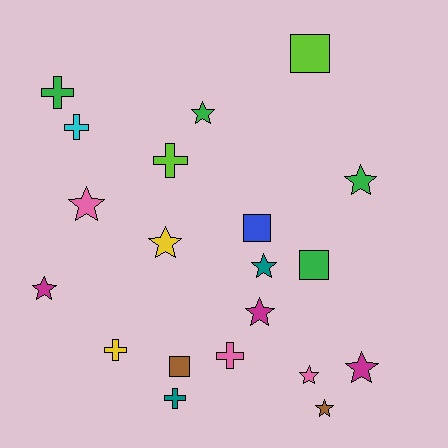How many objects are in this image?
There are 20 objects.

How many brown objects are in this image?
There are 2 brown objects.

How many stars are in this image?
There are 10 stars.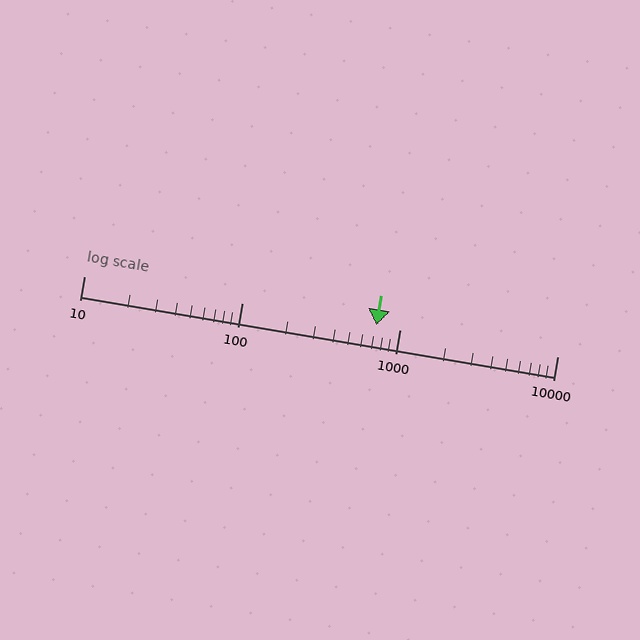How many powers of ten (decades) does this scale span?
The scale spans 3 decades, from 10 to 10000.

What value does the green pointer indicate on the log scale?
The pointer indicates approximately 710.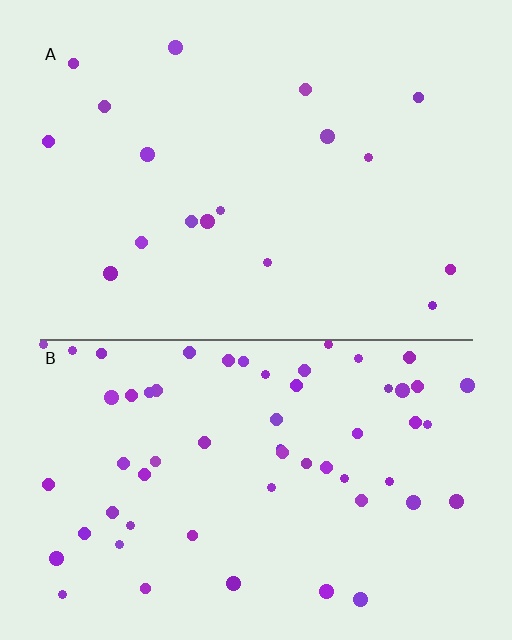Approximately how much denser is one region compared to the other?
Approximately 3.4× — region B over region A.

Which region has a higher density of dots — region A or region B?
B (the bottom).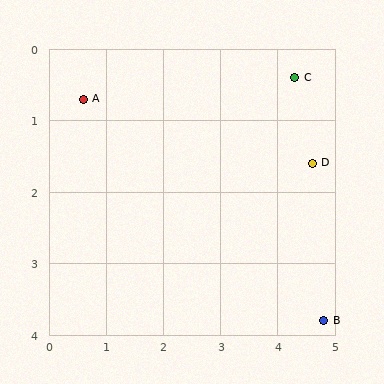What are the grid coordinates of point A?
Point A is at approximately (0.6, 0.7).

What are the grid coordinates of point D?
Point D is at approximately (4.6, 1.6).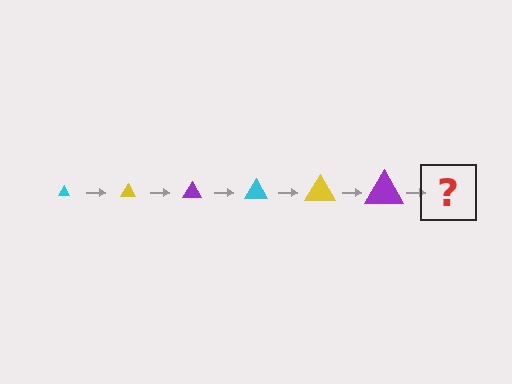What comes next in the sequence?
The next element should be a cyan triangle, larger than the previous one.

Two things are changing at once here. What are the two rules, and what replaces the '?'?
The two rules are that the triangle grows larger each step and the color cycles through cyan, yellow, and purple. The '?' should be a cyan triangle, larger than the previous one.